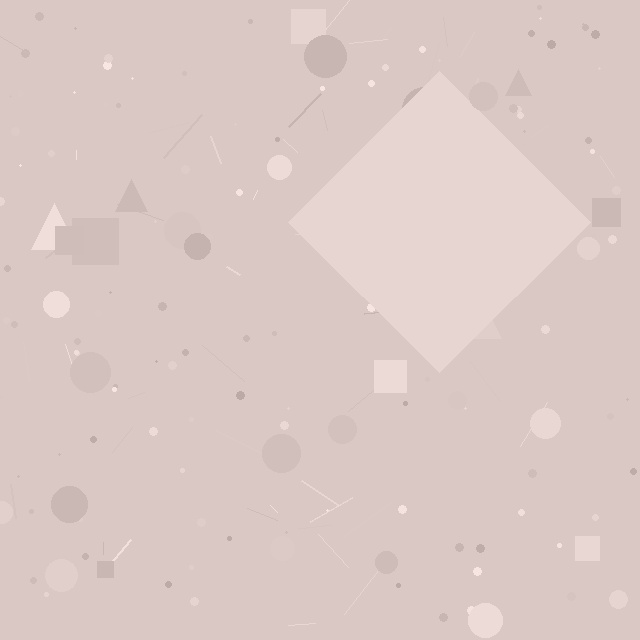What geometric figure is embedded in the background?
A diamond is embedded in the background.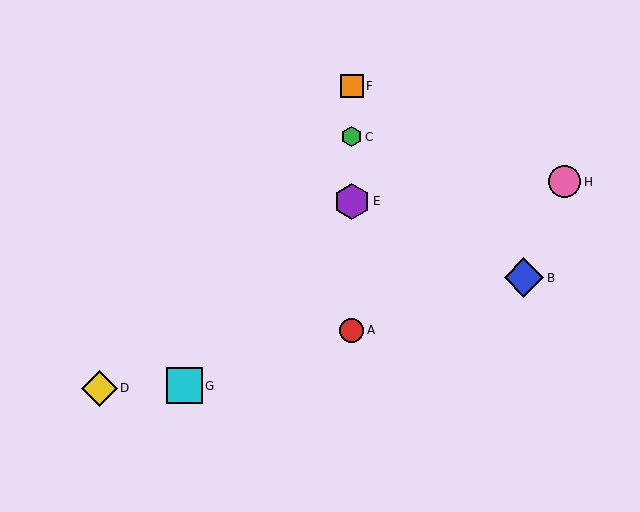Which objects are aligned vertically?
Objects A, C, E, F are aligned vertically.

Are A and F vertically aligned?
Yes, both are at x≈352.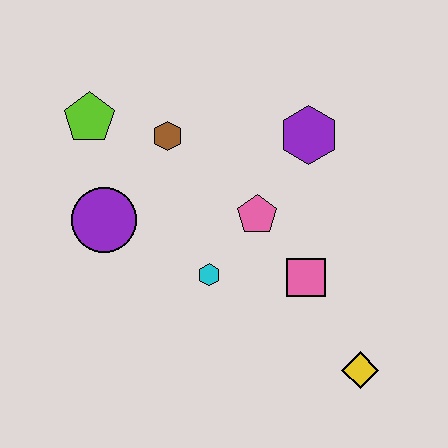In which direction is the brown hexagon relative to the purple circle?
The brown hexagon is above the purple circle.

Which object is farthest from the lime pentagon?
The yellow diamond is farthest from the lime pentagon.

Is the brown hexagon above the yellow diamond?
Yes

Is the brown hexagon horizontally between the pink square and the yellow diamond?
No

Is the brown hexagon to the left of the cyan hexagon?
Yes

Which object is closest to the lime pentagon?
The brown hexagon is closest to the lime pentagon.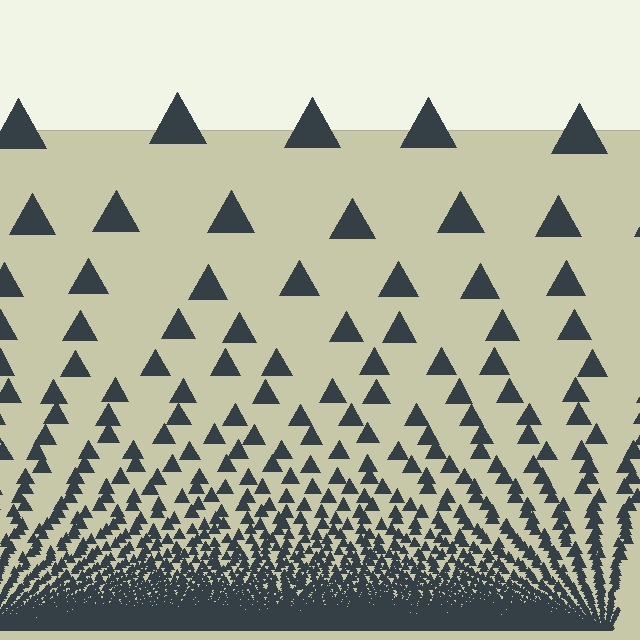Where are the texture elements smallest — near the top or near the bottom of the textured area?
Near the bottom.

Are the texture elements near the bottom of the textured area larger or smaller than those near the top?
Smaller. The gradient is inverted — elements near the bottom are smaller and denser.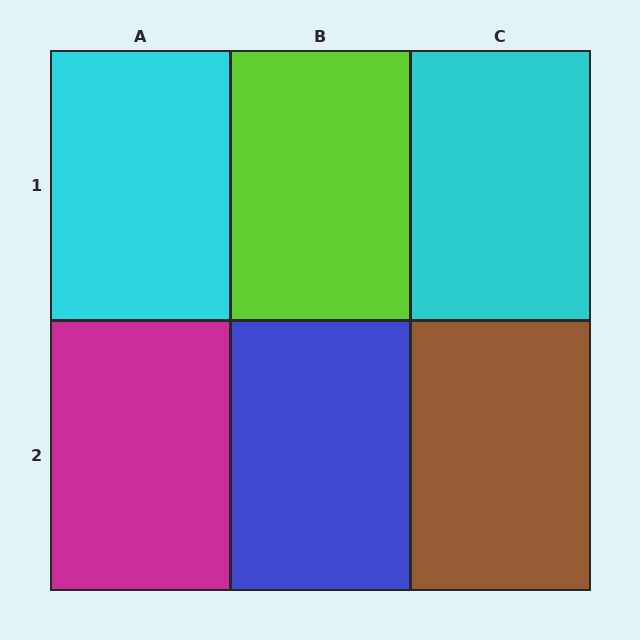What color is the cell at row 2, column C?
Brown.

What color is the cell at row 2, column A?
Magenta.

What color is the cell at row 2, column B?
Blue.